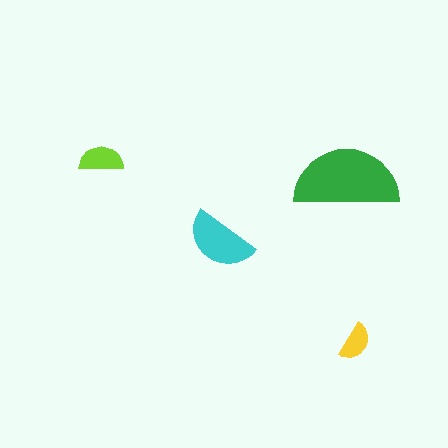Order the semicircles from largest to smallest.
the green one, the cyan one, the lime one, the yellow one.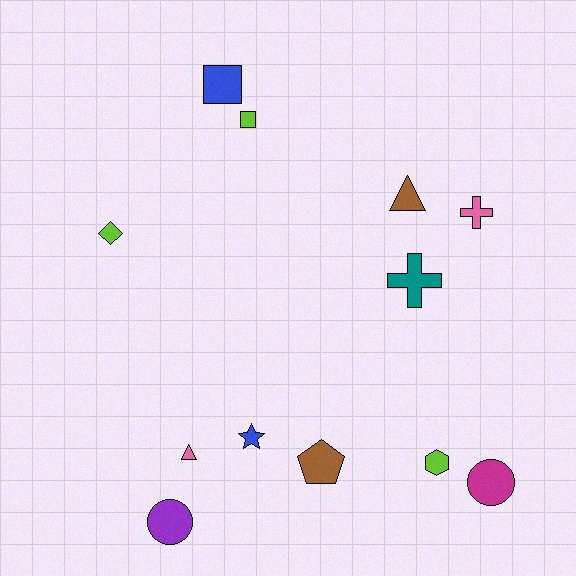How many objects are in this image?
There are 12 objects.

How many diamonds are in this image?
There is 1 diamond.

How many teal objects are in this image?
There is 1 teal object.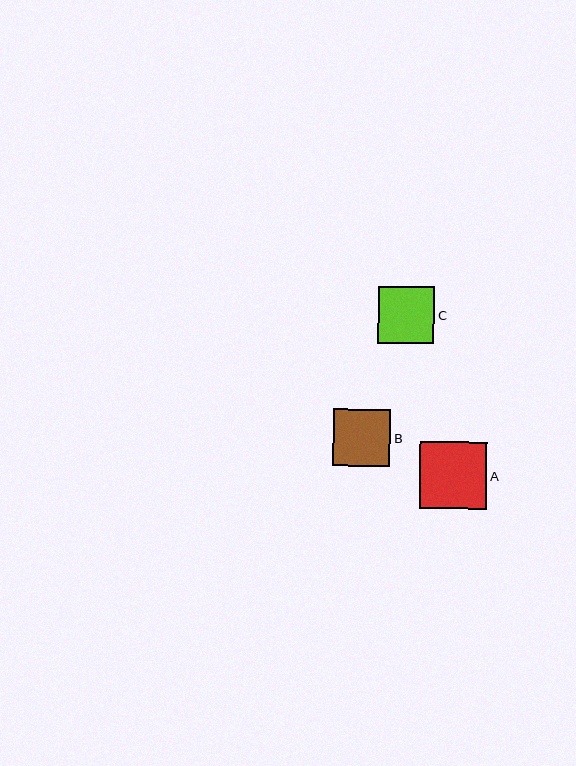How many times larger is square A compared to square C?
Square A is approximately 1.2 times the size of square C.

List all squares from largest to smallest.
From largest to smallest: A, B, C.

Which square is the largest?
Square A is the largest with a size of approximately 67 pixels.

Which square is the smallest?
Square C is the smallest with a size of approximately 57 pixels.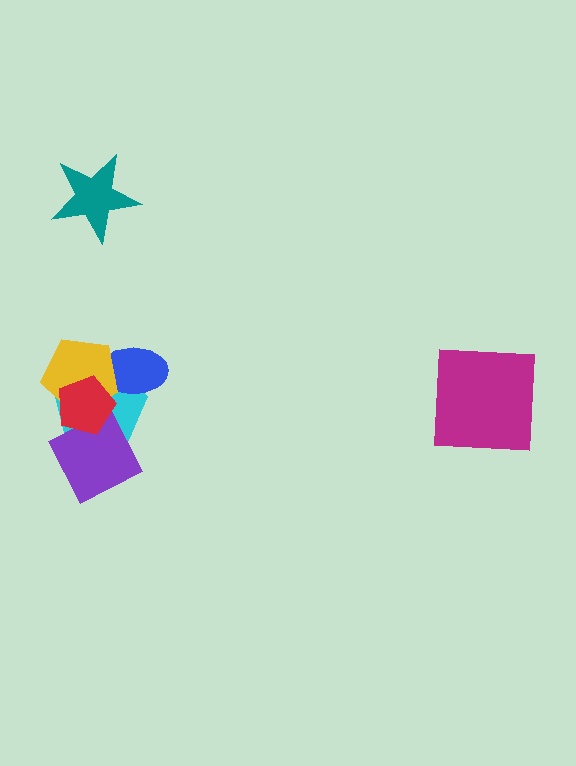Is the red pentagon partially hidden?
No, no other shape covers it.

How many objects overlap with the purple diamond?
2 objects overlap with the purple diamond.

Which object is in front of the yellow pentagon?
The red pentagon is in front of the yellow pentagon.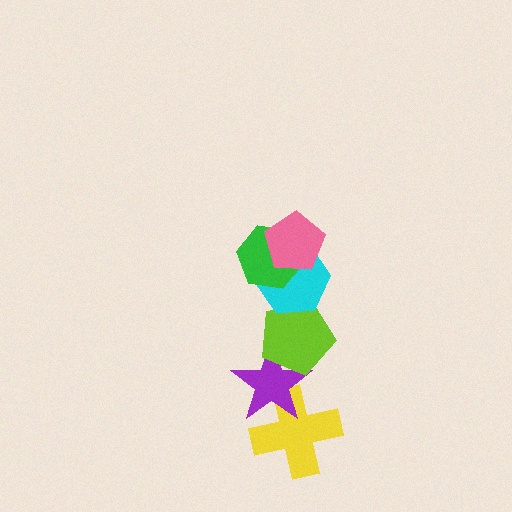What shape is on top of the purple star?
The lime pentagon is on top of the purple star.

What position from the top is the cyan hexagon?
The cyan hexagon is 3rd from the top.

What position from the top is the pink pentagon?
The pink pentagon is 1st from the top.